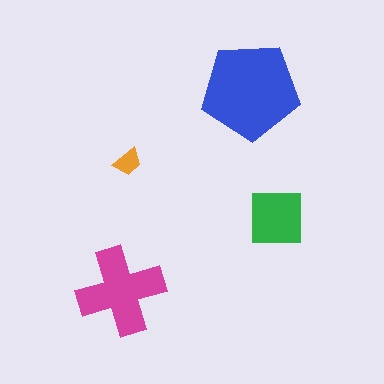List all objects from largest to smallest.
The blue pentagon, the magenta cross, the green square, the orange trapezoid.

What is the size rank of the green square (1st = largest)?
3rd.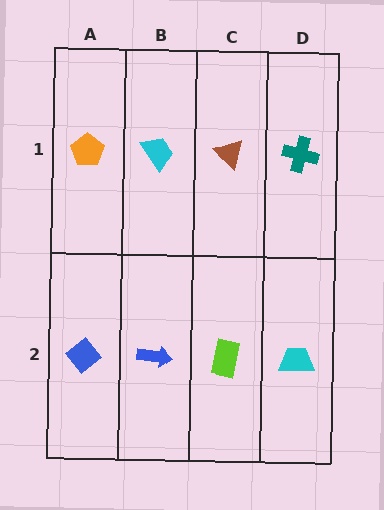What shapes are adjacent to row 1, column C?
A lime rectangle (row 2, column C), a cyan trapezoid (row 1, column B), a teal cross (row 1, column D).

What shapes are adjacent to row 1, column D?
A cyan trapezoid (row 2, column D), a brown triangle (row 1, column C).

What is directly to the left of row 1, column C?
A cyan trapezoid.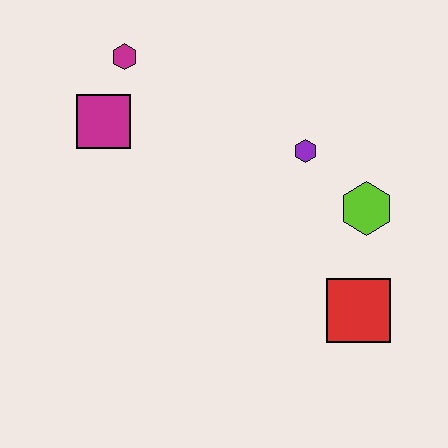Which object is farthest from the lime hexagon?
The magenta hexagon is farthest from the lime hexagon.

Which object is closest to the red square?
The lime hexagon is closest to the red square.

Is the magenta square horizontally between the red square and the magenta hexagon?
No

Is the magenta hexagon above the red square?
Yes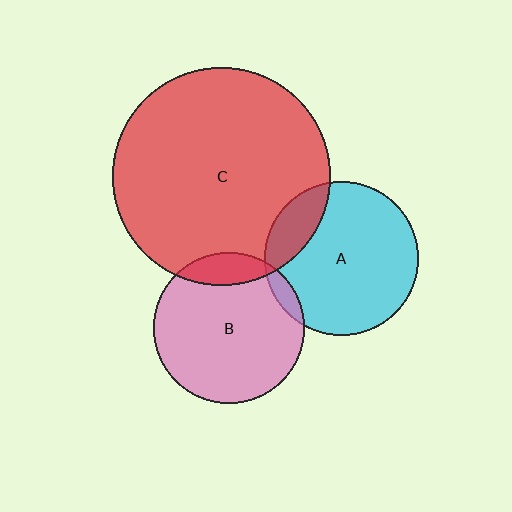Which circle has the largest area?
Circle C (red).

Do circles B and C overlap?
Yes.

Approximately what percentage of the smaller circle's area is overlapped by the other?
Approximately 15%.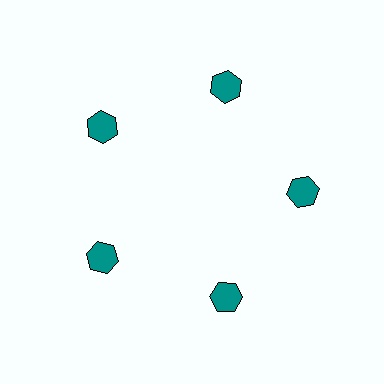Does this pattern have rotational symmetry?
Yes, this pattern has 5-fold rotational symmetry. It looks the same after rotating 72 degrees around the center.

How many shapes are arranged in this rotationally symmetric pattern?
There are 5 shapes, arranged in 5 groups of 1.